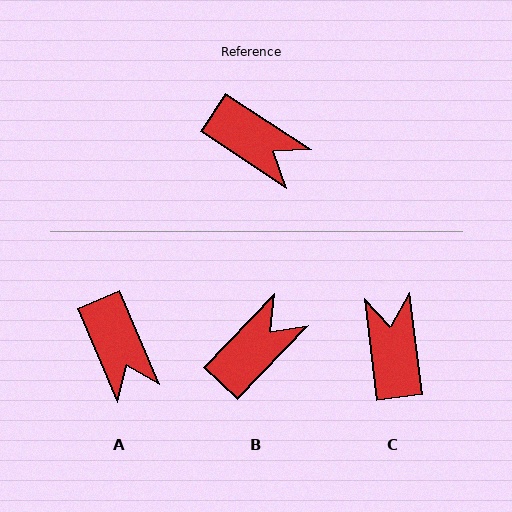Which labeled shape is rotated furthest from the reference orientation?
C, about 130 degrees away.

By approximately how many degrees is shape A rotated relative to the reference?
Approximately 34 degrees clockwise.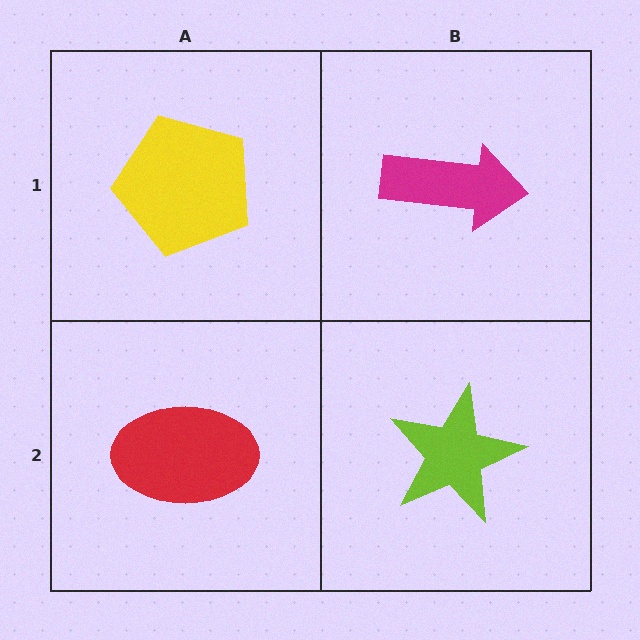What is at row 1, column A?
A yellow pentagon.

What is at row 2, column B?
A lime star.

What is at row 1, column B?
A magenta arrow.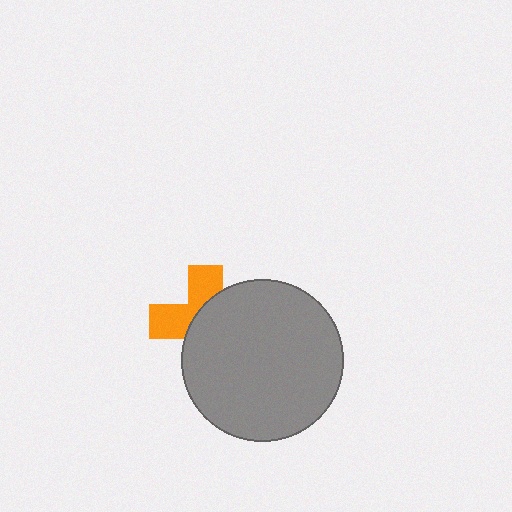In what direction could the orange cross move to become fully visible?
The orange cross could move left. That would shift it out from behind the gray circle entirely.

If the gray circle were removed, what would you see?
You would see the complete orange cross.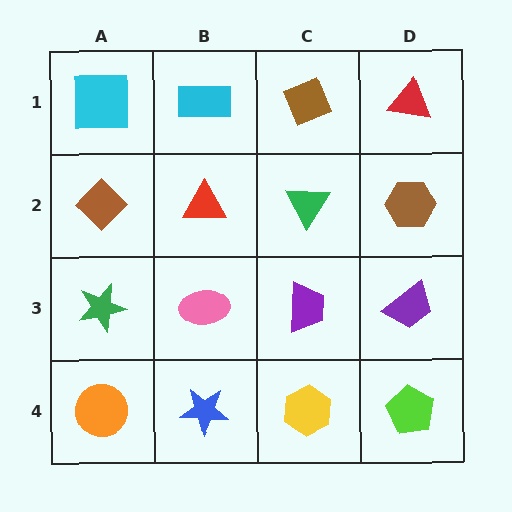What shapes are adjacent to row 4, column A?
A green star (row 3, column A), a blue star (row 4, column B).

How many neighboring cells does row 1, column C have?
3.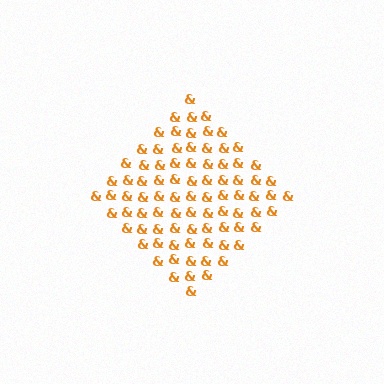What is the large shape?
The large shape is a diamond.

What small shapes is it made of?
It is made of small ampersands.